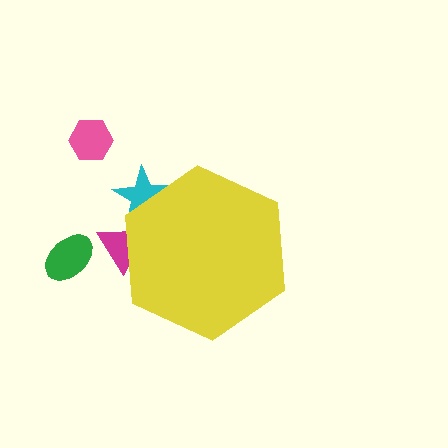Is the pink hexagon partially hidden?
No, the pink hexagon is fully visible.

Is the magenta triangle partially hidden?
Yes, the magenta triangle is partially hidden behind the yellow hexagon.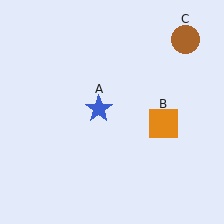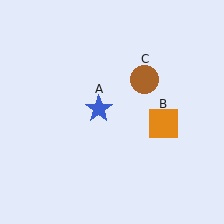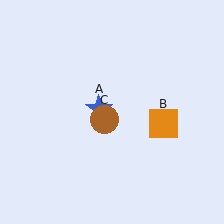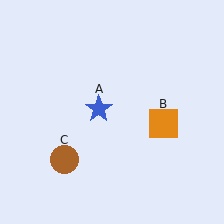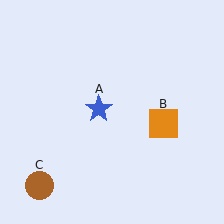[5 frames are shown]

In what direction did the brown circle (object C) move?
The brown circle (object C) moved down and to the left.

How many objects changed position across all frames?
1 object changed position: brown circle (object C).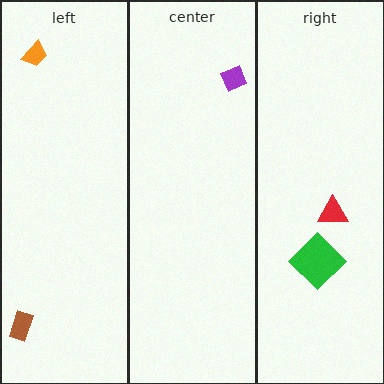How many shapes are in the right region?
2.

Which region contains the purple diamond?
The center region.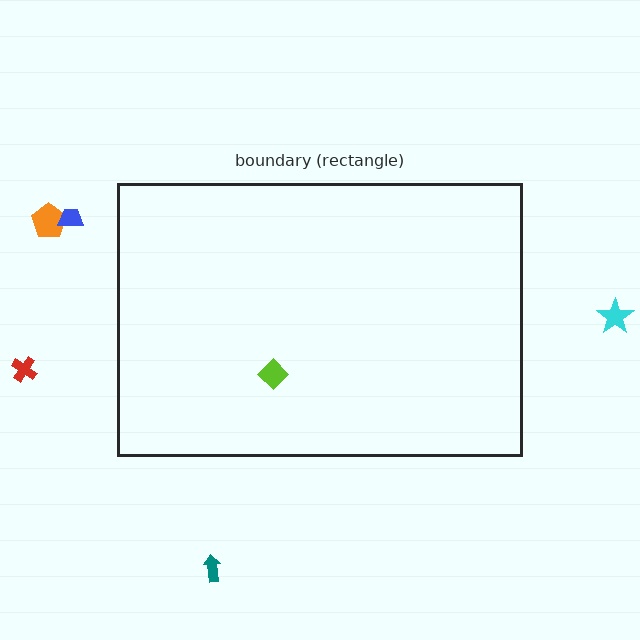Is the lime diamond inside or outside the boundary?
Inside.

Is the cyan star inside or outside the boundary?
Outside.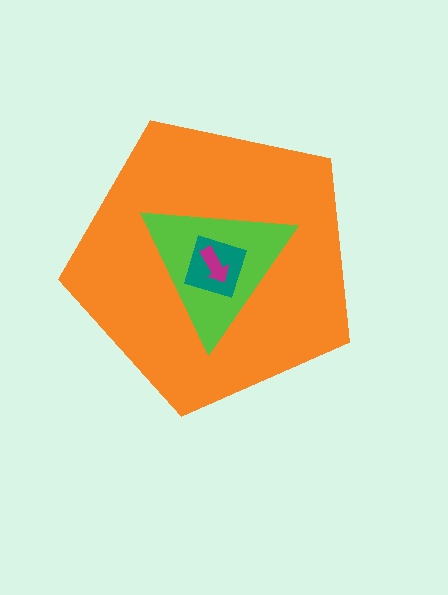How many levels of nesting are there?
4.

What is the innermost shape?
The magenta arrow.